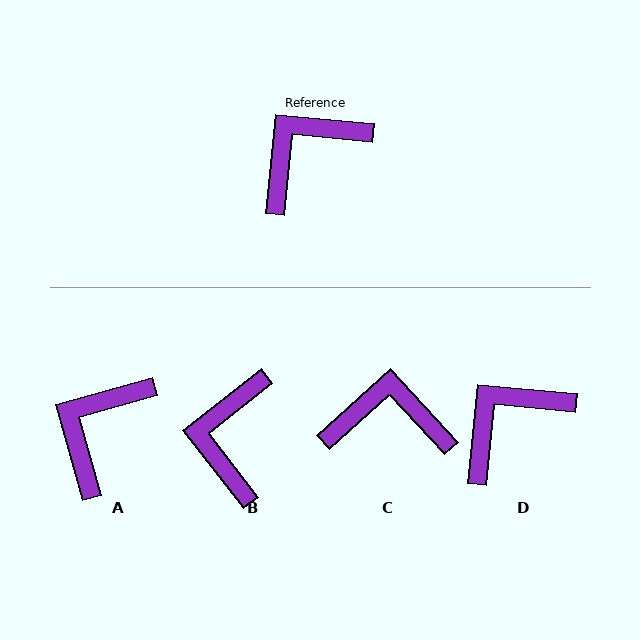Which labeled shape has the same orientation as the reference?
D.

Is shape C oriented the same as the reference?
No, it is off by about 42 degrees.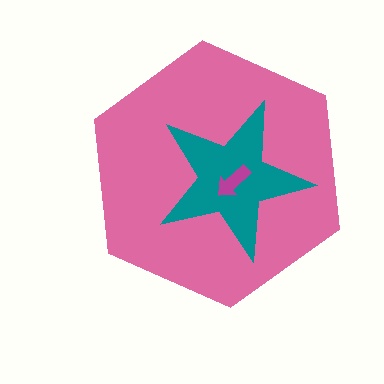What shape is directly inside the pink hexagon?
The teal star.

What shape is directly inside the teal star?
The magenta arrow.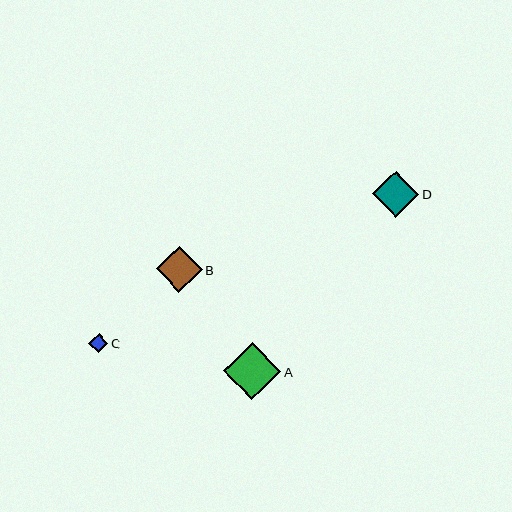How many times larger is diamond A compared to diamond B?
Diamond A is approximately 1.3 times the size of diamond B.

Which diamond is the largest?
Diamond A is the largest with a size of approximately 57 pixels.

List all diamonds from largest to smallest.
From largest to smallest: A, B, D, C.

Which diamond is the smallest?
Diamond C is the smallest with a size of approximately 19 pixels.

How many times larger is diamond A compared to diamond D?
Diamond A is approximately 1.3 times the size of diamond D.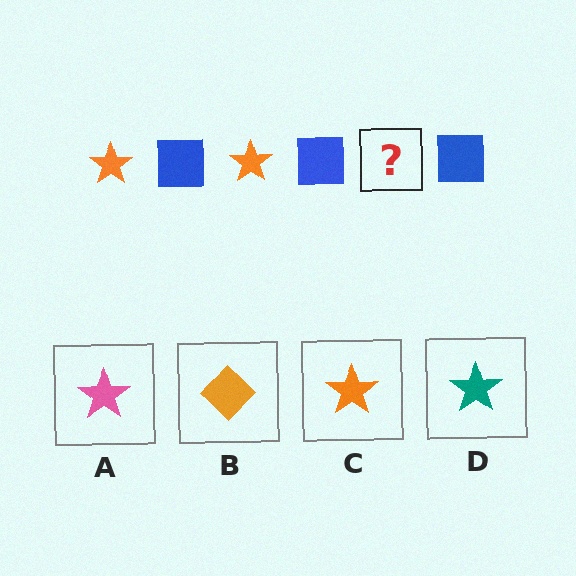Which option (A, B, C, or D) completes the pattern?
C.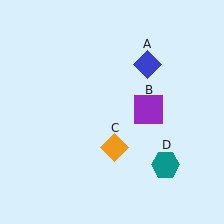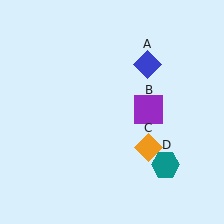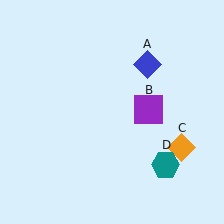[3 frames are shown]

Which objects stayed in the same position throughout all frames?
Blue diamond (object A) and purple square (object B) and teal hexagon (object D) remained stationary.